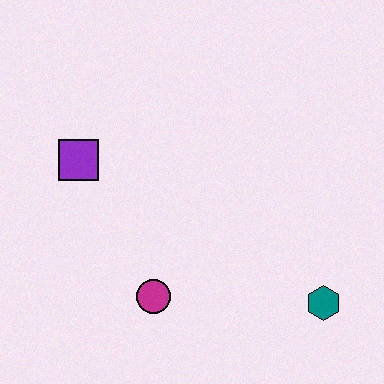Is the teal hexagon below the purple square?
Yes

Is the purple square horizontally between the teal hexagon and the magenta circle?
No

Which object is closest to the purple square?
The magenta circle is closest to the purple square.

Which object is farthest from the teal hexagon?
The purple square is farthest from the teal hexagon.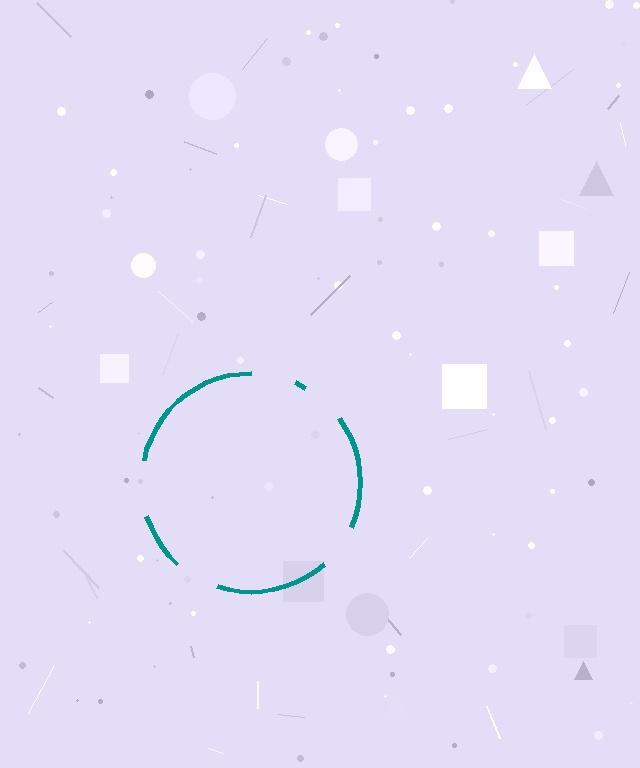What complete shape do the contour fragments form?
The contour fragments form a circle.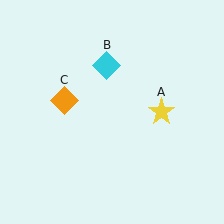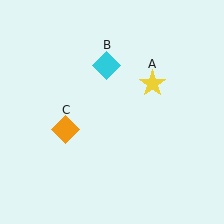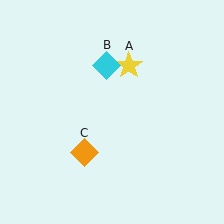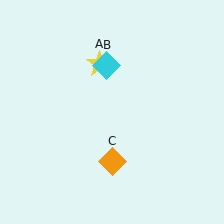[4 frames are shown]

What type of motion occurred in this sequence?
The yellow star (object A), orange diamond (object C) rotated counterclockwise around the center of the scene.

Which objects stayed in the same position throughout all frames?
Cyan diamond (object B) remained stationary.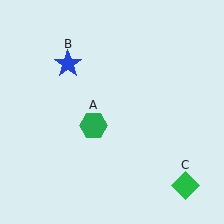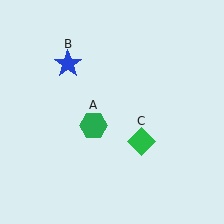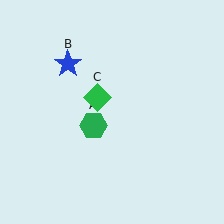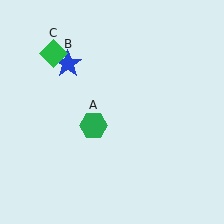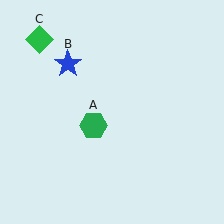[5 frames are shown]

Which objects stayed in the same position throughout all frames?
Green hexagon (object A) and blue star (object B) remained stationary.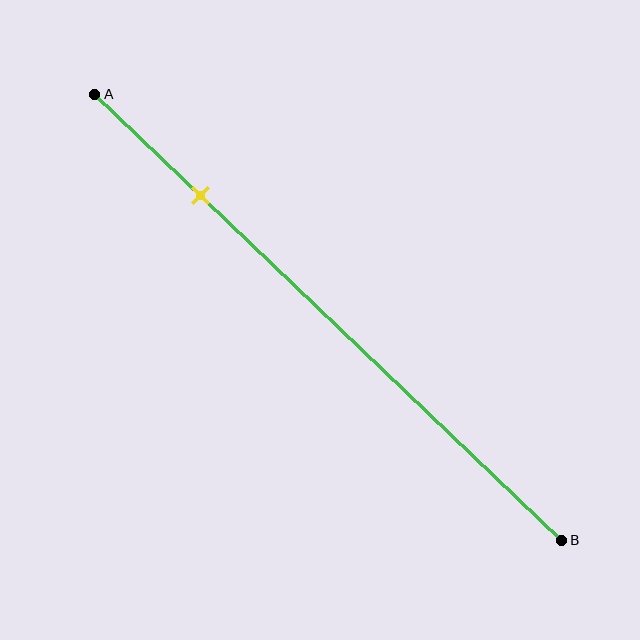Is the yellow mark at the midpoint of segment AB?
No, the mark is at about 25% from A, not at the 50% midpoint.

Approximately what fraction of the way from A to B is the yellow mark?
The yellow mark is approximately 25% of the way from A to B.